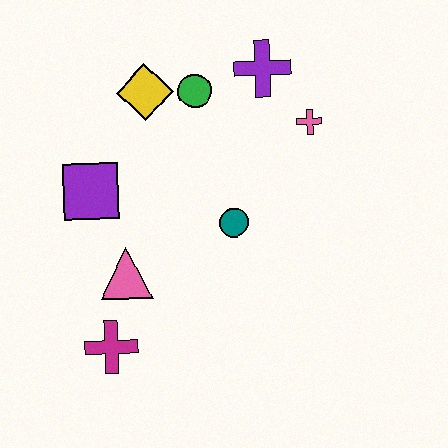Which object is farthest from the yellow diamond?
The magenta cross is farthest from the yellow diamond.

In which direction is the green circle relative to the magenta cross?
The green circle is above the magenta cross.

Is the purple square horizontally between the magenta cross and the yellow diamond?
No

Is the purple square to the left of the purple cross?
Yes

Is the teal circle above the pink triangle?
Yes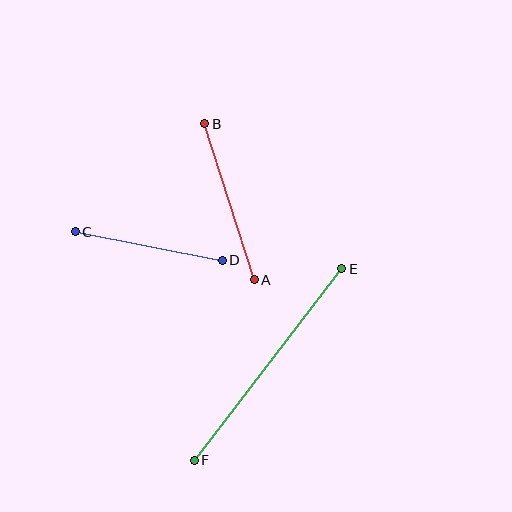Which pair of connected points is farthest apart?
Points E and F are farthest apart.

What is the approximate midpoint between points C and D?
The midpoint is at approximately (149, 246) pixels.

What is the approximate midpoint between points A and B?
The midpoint is at approximately (229, 202) pixels.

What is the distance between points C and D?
The distance is approximately 149 pixels.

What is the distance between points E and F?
The distance is approximately 242 pixels.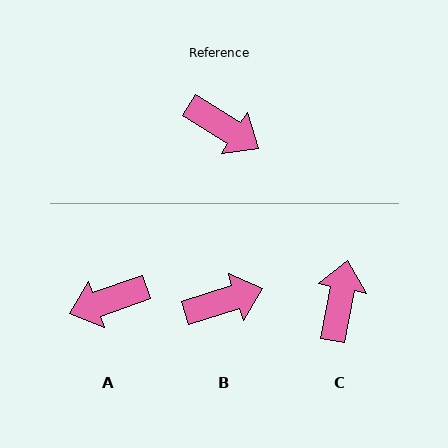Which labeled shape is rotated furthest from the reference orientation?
A, about 129 degrees away.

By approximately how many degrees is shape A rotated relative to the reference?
Approximately 129 degrees clockwise.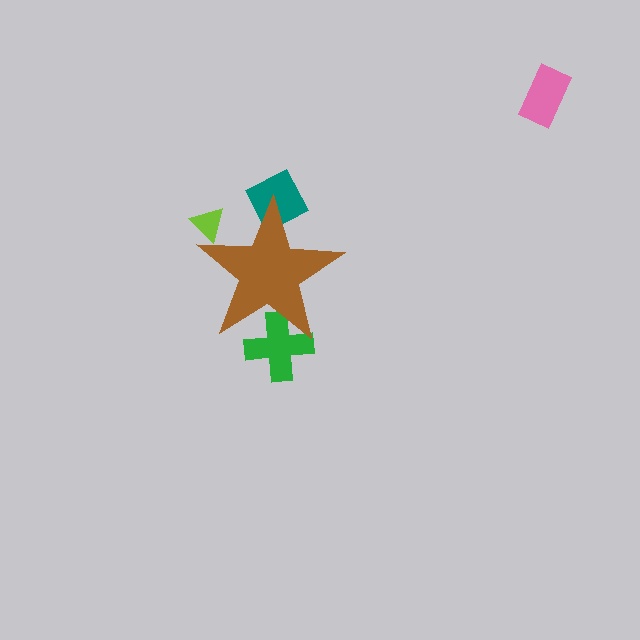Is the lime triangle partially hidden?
Yes, the lime triangle is partially hidden behind the brown star.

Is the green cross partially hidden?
Yes, the green cross is partially hidden behind the brown star.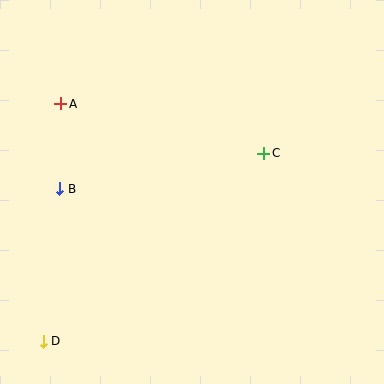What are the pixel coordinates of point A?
Point A is at (61, 104).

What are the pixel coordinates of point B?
Point B is at (60, 189).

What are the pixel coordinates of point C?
Point C is at (264, 153).